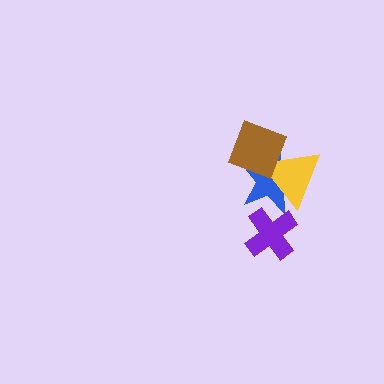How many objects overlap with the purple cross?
1 object overlaps with the purple cross.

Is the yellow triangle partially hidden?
Yes, it is partially covered by another shape.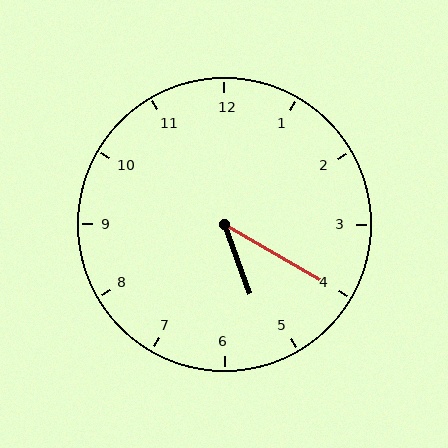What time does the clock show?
5:20.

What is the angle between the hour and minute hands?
Approximately 40 degrees.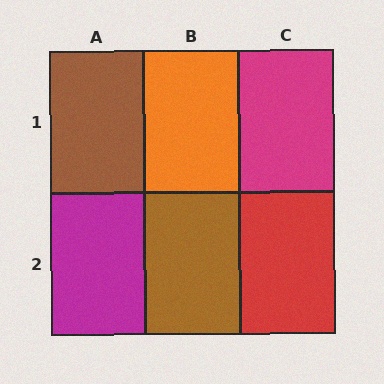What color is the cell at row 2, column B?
Brown.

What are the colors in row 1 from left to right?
Brown, orange, magenta.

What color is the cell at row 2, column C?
Red.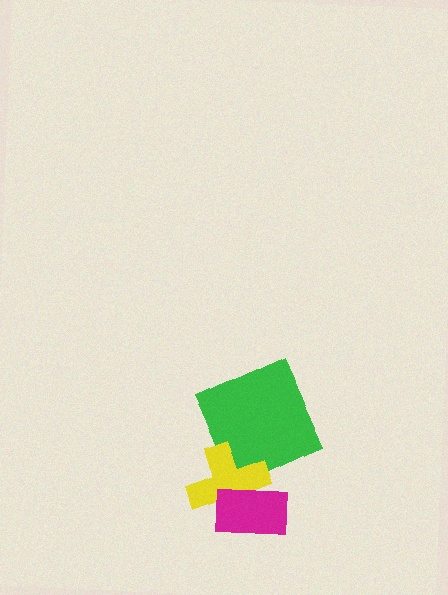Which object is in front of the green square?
The yellow cross is in front of the green square.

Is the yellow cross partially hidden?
Yes, it is partially covered by another shape.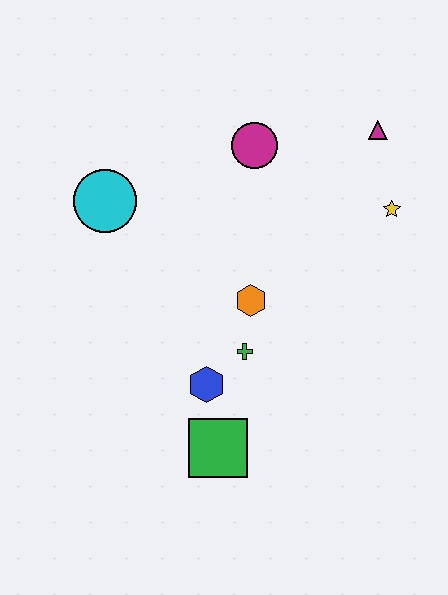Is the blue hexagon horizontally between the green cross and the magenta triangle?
No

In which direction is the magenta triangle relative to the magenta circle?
The magenta triangle is to the right of the magenta circle.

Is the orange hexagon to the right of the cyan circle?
Yes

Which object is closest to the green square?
The blue hexagon is closest to the green square.